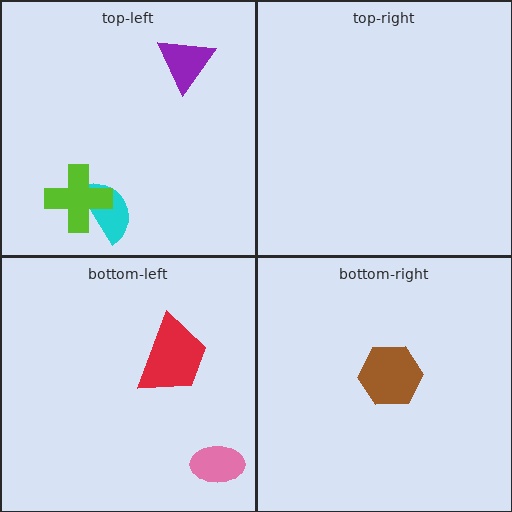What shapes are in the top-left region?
The purple triangle, the cyan semicircle, the lime cross.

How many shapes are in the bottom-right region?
1.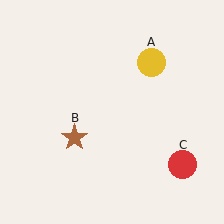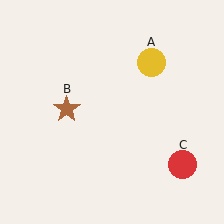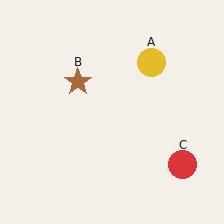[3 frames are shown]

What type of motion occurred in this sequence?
The brown star (object B) rotated clockwise around the center of the scene.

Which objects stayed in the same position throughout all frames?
Yellow circle (object A) and red circle (object C) remained stationary.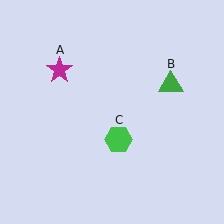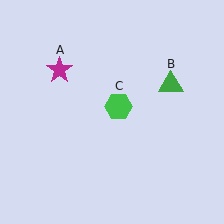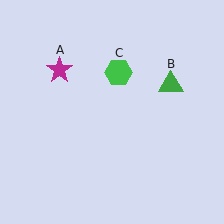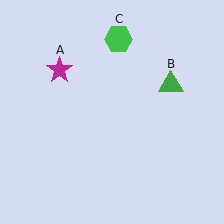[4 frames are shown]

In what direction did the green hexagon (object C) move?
The green hexagon (object C) moved up.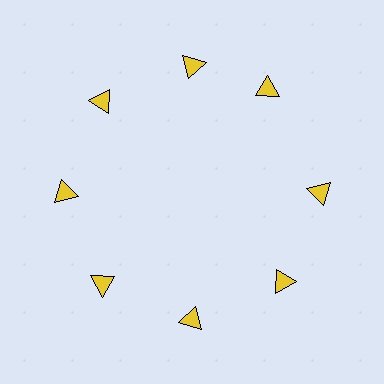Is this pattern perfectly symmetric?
No. The 8 yellow triangles are arranged in a ring, but one element near the 2 o'clock position is rotated out of alignment along the ring, breaking the 8-fold rotational symmetry.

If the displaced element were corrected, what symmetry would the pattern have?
It would have 8-fold rotational symmetry — the pattern would map onto itself every 45 degrees.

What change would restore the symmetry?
The symmetry would be restored by rotating it back into even spacing with its neighbors so that all 8 triangles sit at equal angles and equal distance from the center.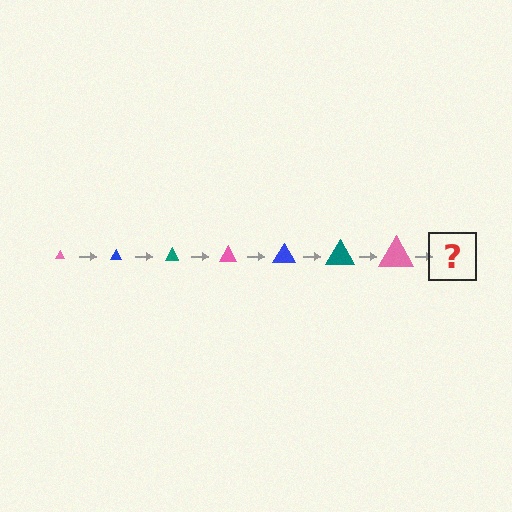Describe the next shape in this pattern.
It should be a blue triangle, larger than the previous one.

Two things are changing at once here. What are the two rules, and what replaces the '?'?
The two rules are that the triangle grows larger each step and the color cycles through pink, blue, and teal. The '?' should be a blue triangle, larger than the previous one.